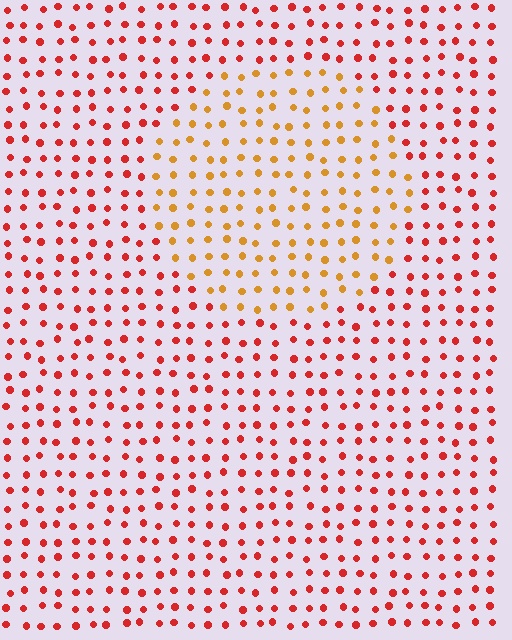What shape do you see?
I see a circle.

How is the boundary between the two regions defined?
The boundary is defined purely by a slight shift in hue (about 38 degrees). Spacing, size, and orientation are identical on both sides.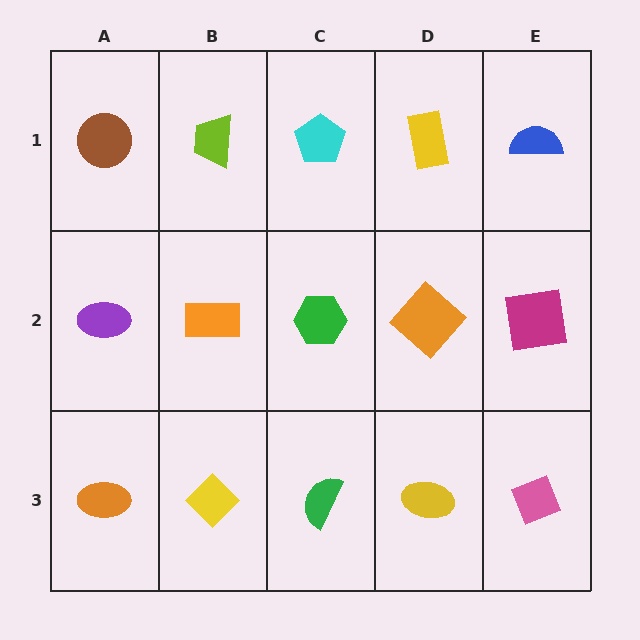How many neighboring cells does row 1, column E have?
2.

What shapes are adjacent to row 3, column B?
An orange rectangle (row 2, column B), an orange ellipse (row 3, column A), a green semicircle (row 3, column C).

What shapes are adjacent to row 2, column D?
A yellow rectangle (row 1, column D), a yellow ellipse (row 3, column D), a green hexagon (row 2, column C), a magenta square (row 2, column E).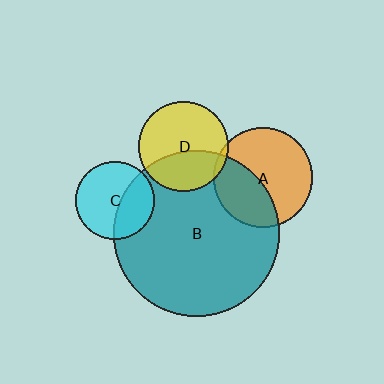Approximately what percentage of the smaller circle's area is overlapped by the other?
Approximately 40%.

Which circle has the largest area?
Circle B (teal).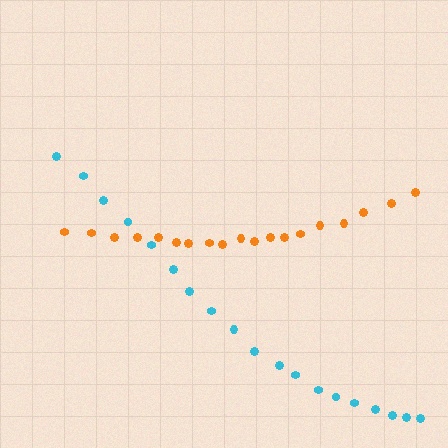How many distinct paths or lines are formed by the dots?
There are 2 distinct paths.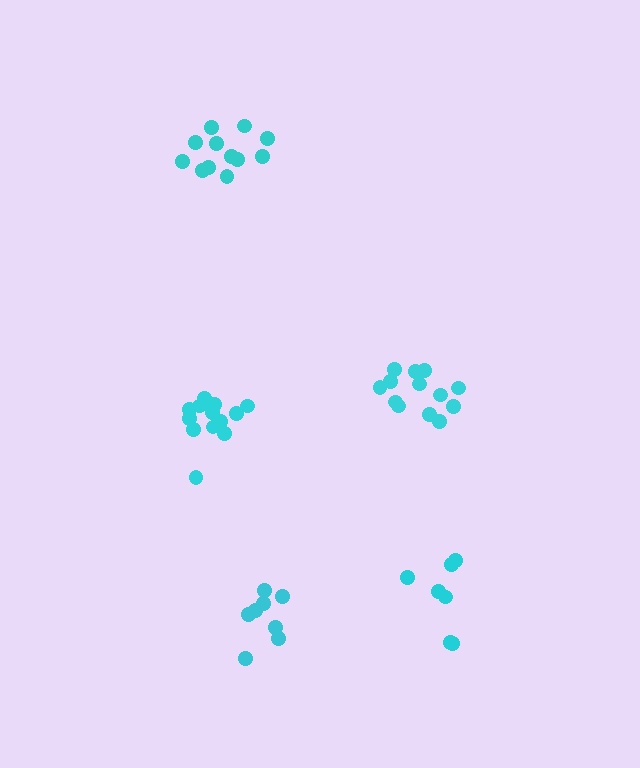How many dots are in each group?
Group 1: 7 dots, Group 2: 12 dots, Group 3: 8 dots, Group 4: 13 dots, Group 5: 13 dots (53 total).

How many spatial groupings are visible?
There are 5 spatial groupings.